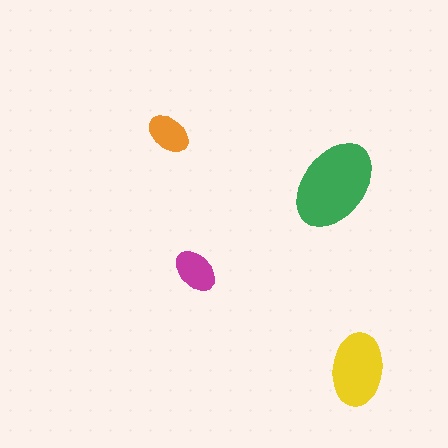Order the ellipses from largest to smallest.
the green one, the yellow one, the magenta one, the orange one.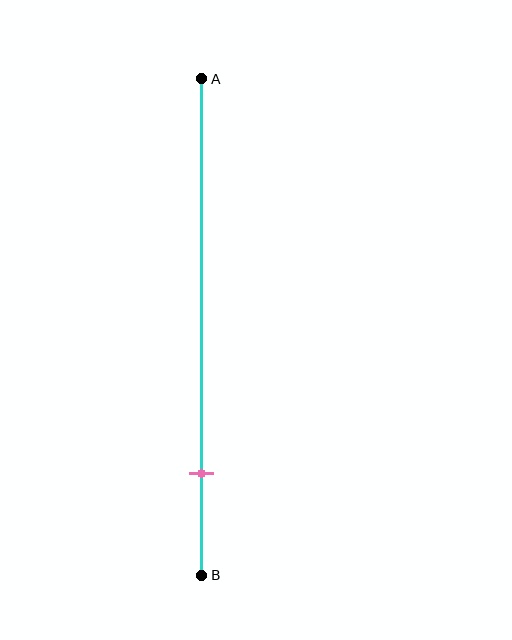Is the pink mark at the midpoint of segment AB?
No, the mark is at about 80% from A, not at the 50% midpoint.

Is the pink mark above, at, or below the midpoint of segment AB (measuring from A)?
The pink mark is below the midpoint of segment AB.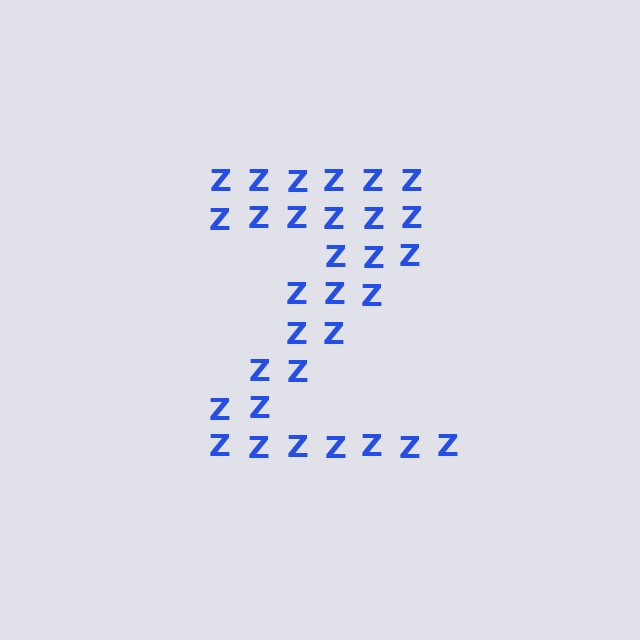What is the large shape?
The large shape is the letter Z.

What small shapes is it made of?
It is made of small letter Z's.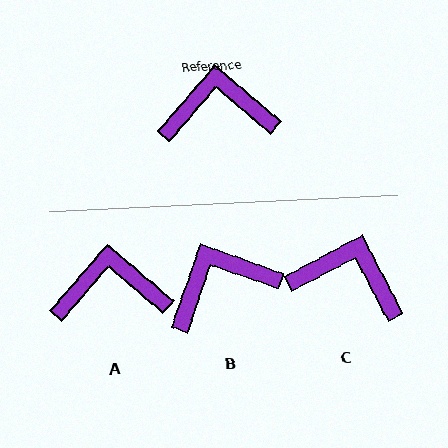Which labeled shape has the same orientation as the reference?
A.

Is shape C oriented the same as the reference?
No, it is off by about 22 degrees.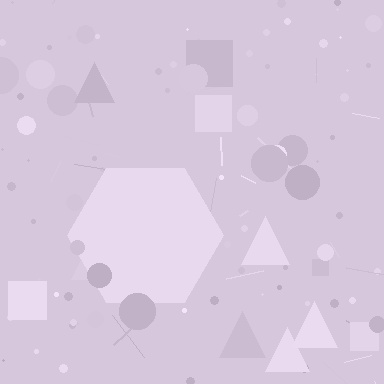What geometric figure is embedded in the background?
A hexagon is embedded in the background.